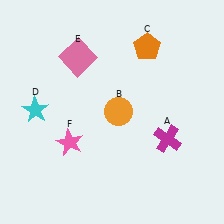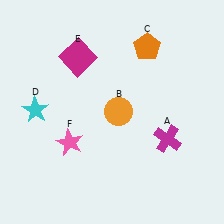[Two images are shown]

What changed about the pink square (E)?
In Image 1, E is pink. In Image 2, it changed to magenta.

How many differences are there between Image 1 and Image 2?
There is 1 difference between the two images.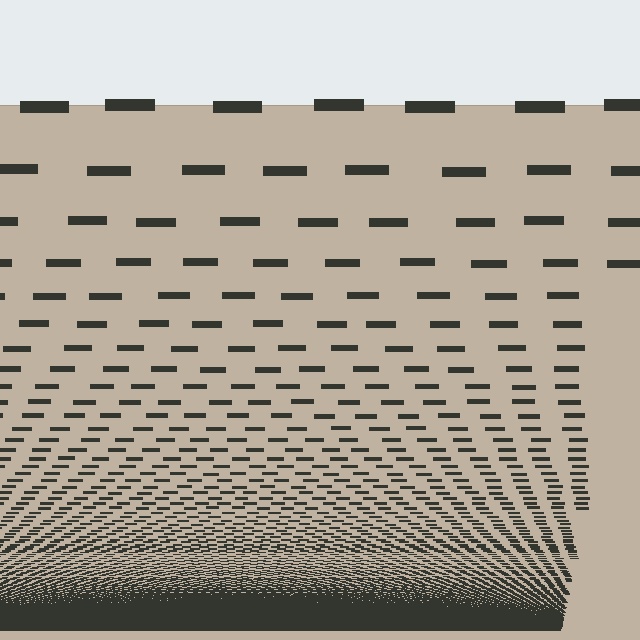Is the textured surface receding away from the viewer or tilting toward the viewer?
The surface appears to tilt toward the viewer. Texture elements get larger and sparser toward the top.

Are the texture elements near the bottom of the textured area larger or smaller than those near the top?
Smaller. The gradient is inverted — elements near the bottom are smaller and denser.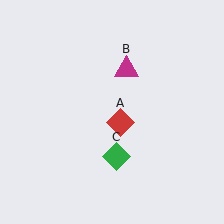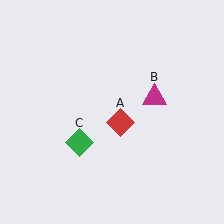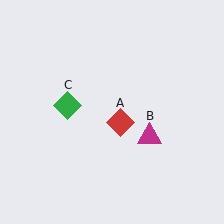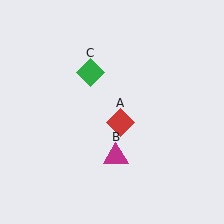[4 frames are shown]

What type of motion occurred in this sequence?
The magenta triangle (object B), green diamond (object C) rotated clockwise around the center of the scene.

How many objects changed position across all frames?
2 objects changed position: magenta triangle (object B), green diamond (object C).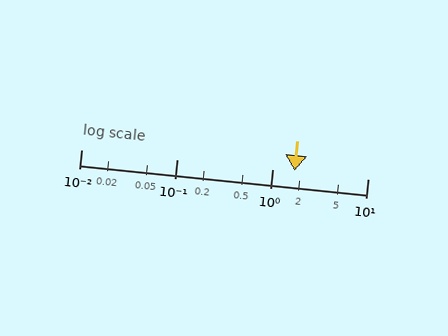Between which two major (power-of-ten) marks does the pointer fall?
The pointer is between 1 and 10.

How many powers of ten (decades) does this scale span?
The scale spans 3 decades, from 0.01 to 10.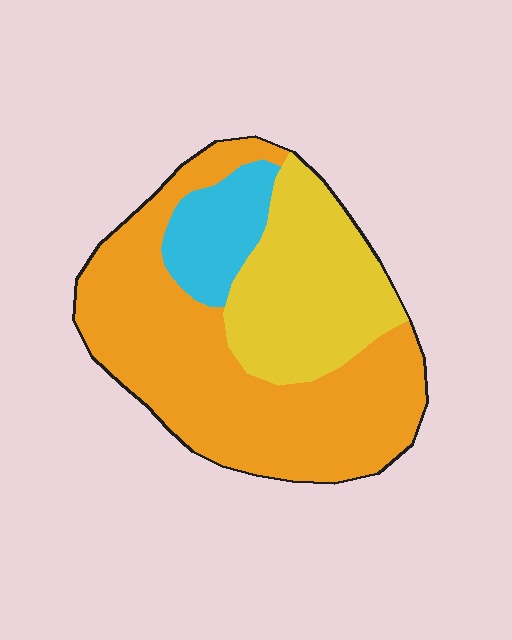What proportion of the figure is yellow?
Yellow covers around 30% of the figure.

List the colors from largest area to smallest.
From largest to smallest: orange, yellow, cyan.